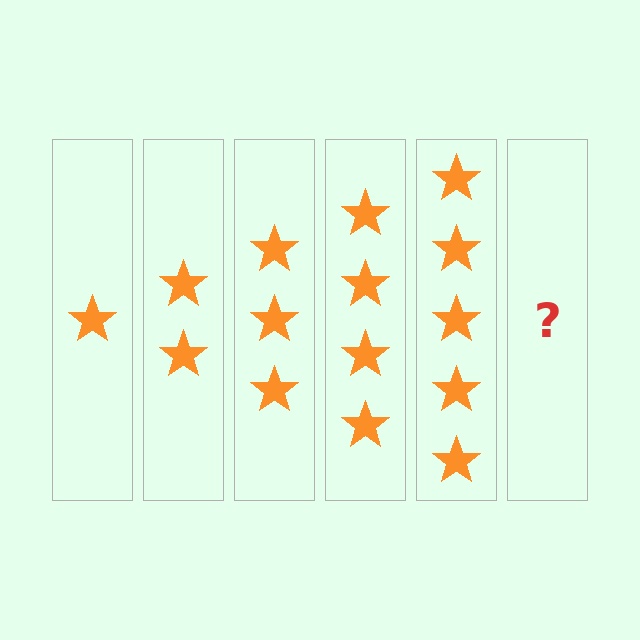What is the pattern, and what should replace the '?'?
The pattern is that each step adds one more star. The '?' should be 6 stars.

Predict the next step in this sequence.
The next step is 6 stars.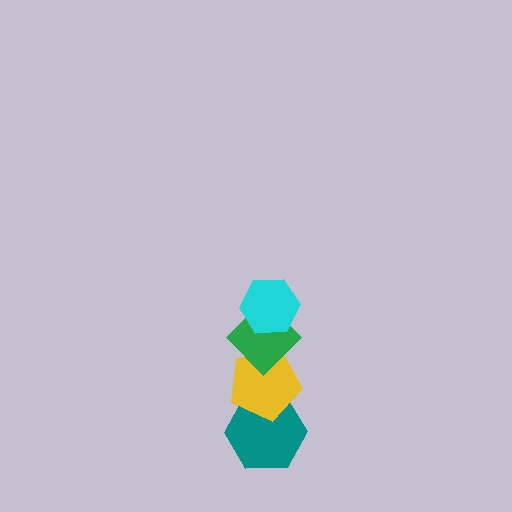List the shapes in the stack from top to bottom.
From top to bottom: the cyan hexagon, the green diamond, the yellow pentagon, the teal hexagon.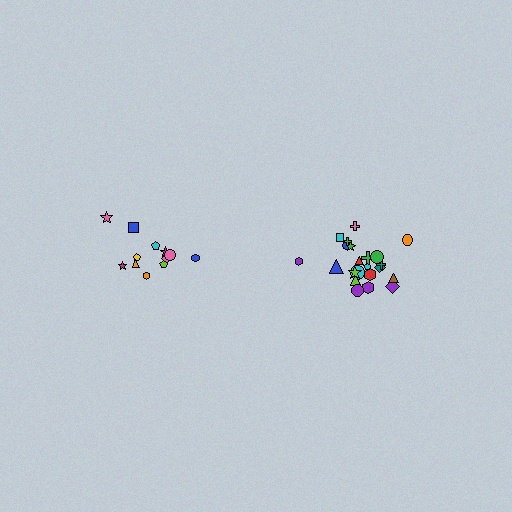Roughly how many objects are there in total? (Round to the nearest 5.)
Roughly 35 objects in total.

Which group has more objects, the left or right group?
The right group.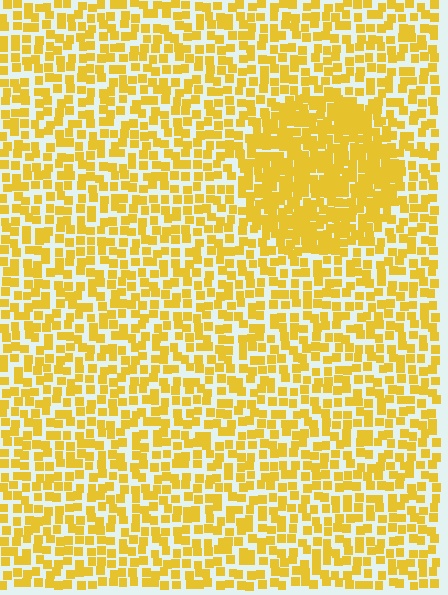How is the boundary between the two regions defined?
The boundary is defined by a change in element density (approximately 1.8x ratio). All elements are the same color, size, and shape.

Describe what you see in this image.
The image contains small yellow elements arranged at two different densities. A circle-shaped region is visible where the elements are more densely packed than the surrounding area.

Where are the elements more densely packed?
The elements are more densely packed inside the circle boundary.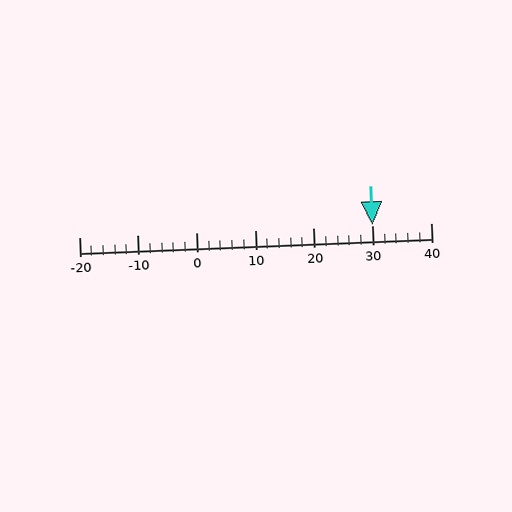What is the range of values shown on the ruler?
The ruler shows values from -20 to 40.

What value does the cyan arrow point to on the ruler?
The cyan arrow points to approximately 30.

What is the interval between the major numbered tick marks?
The major tick marks are spaced 10 units apart.